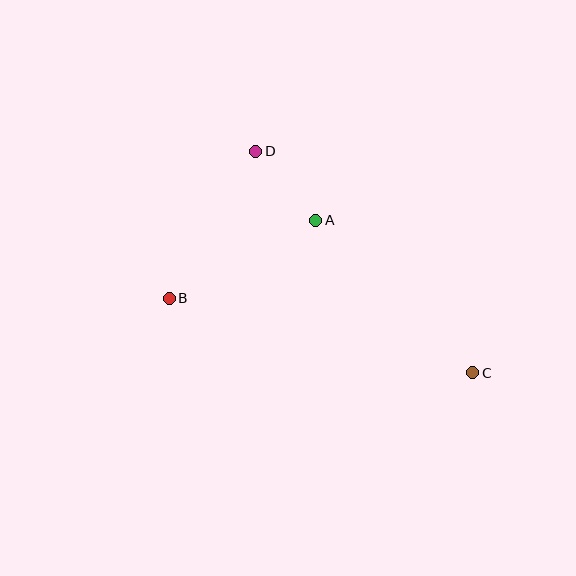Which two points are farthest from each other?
Points B and C are farthest from each other.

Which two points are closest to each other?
Points A and D are closest to each other.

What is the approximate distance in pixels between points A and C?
The distance between A and C is approximately 219 pixels.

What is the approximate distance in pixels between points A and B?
The distance between A and B is approximately 166 pixels.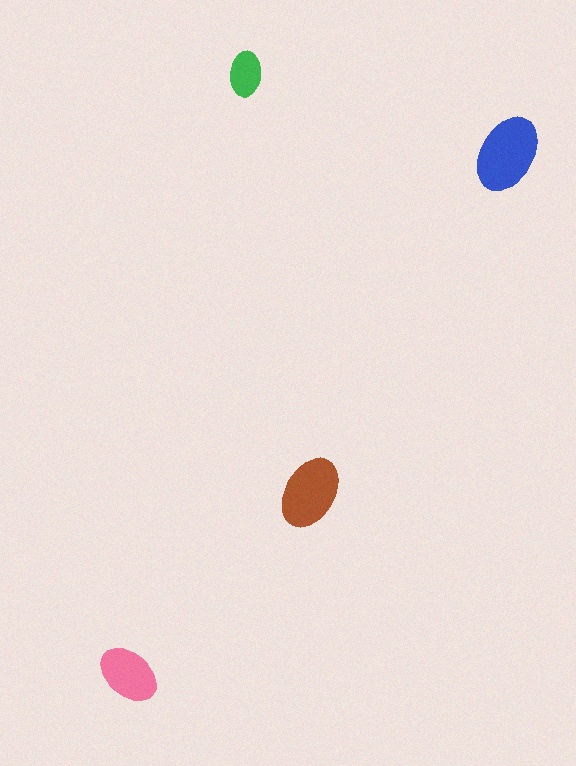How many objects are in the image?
There are 4 objects in the image.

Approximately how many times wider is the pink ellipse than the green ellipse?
About 1.5 times wider.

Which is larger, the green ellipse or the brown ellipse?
The brown one.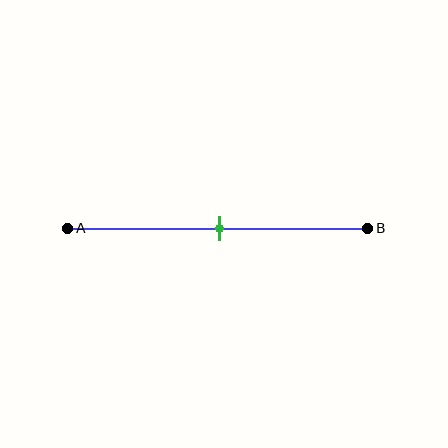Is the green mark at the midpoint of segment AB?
Yes, the mark is approximately at the midpoint.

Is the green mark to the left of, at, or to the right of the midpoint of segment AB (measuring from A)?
The green mark is approximately at the midpoint of segment AB.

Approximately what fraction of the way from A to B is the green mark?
The green mark is approximately 50% of the way from A to B.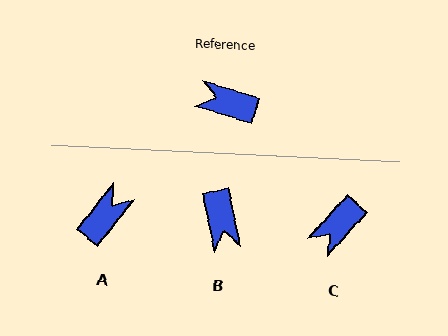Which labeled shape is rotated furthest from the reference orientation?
B, about 119 degrees away.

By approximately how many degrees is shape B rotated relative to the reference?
Approximately 119 degrees counter-clockwise.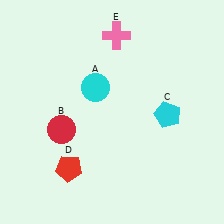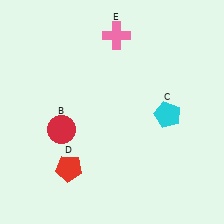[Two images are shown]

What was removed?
The cyan circle (A) was removed in Image 2.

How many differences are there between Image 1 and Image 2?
There is 1 difference between the two images.